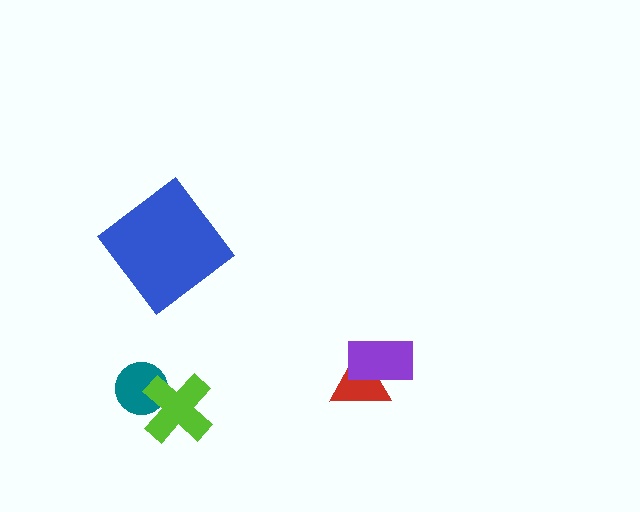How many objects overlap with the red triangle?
1 object overlaps with the red triangle.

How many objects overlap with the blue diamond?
0 objects overlap with the blue diamond.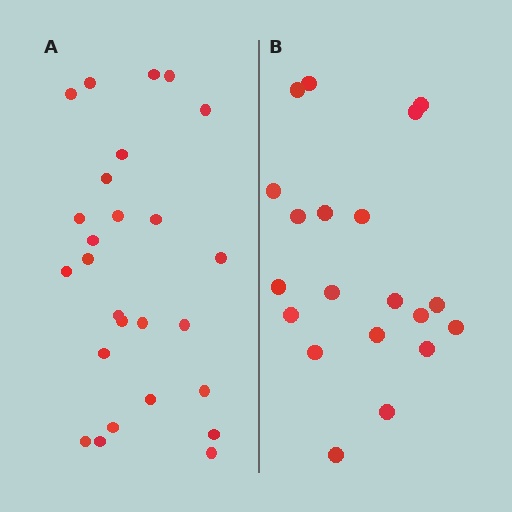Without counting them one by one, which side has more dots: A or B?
Region A (the left region) has more dots.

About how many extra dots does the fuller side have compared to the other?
Region A has about 6 more dots than region B.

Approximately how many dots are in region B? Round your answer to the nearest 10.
About 20 dots.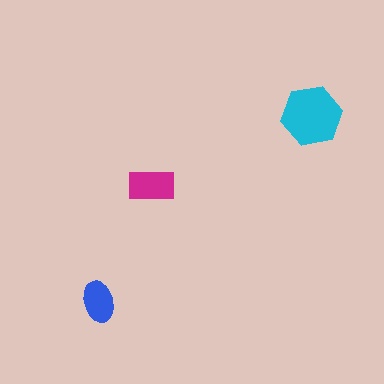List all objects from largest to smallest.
The cyan hexagon, the magenta rectangle, the blue ellipse.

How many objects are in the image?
There are 3 objects in the image.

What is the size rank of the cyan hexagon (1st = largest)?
1st.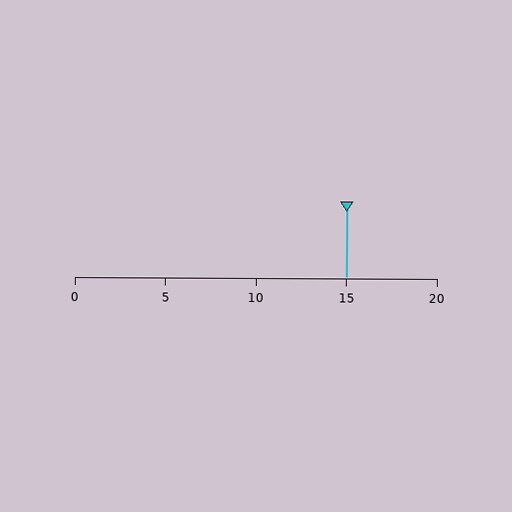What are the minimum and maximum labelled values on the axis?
The axis runs from 0 to 20.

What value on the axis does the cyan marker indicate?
The marker indicates approximately 15.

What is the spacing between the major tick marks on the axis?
The major ticks are spaced 5 apart.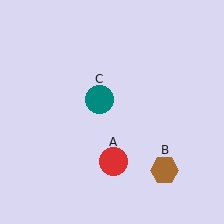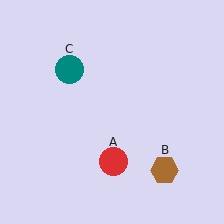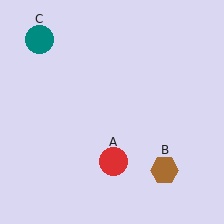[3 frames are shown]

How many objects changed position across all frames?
1 object changed position: teal circle (object C).